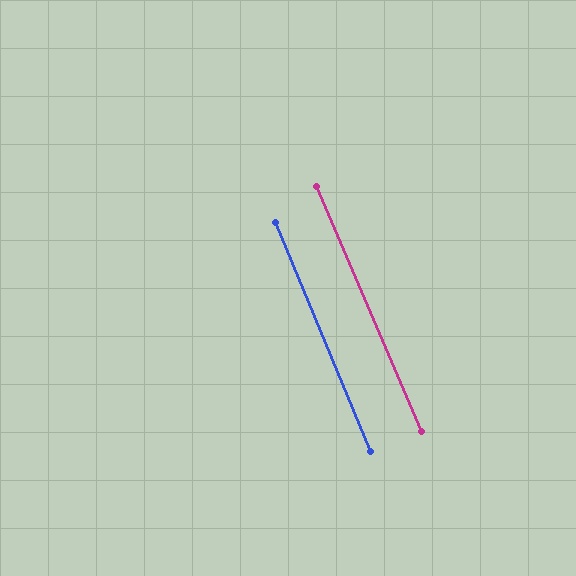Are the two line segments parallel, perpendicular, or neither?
Parallel — their directions differ by only 0.9°.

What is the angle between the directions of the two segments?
Approximately 1 degree.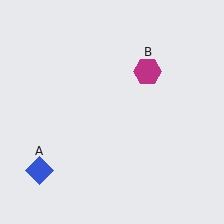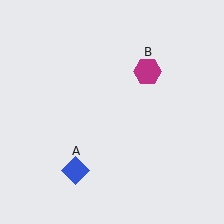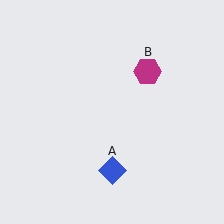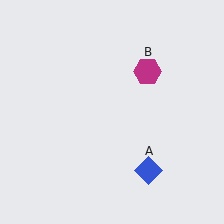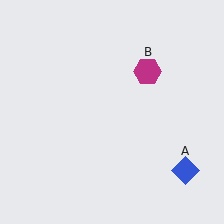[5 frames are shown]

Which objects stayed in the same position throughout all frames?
Magenta hexagon (object B) remained stationary.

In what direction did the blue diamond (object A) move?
The blue diamond (object A) moved right.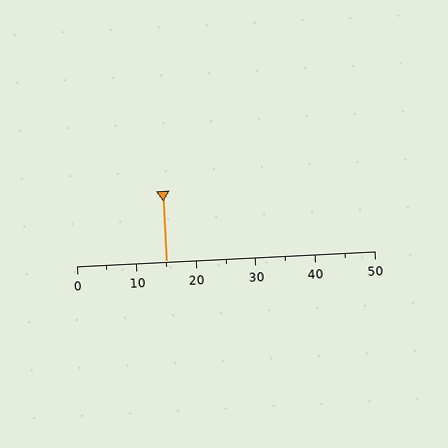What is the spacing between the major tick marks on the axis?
The major ticks are spaced 10 apart.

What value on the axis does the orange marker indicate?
The marker indicates approximately 15.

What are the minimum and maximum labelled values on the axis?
The axis runs from 0 to 50.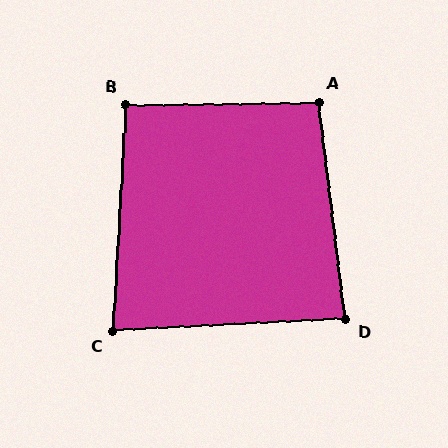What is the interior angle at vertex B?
Approximately 94 degrees (approximately right).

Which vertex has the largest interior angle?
A, at approximately 96 degrees.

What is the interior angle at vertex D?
Approximately 86 degrees (approximately right).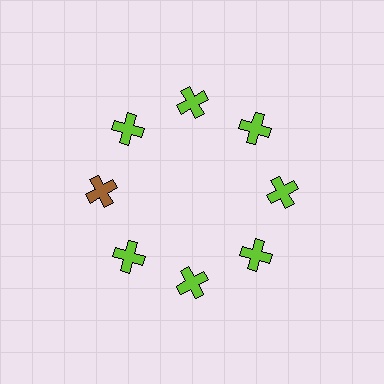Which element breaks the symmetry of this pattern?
The brown cross at roughly the 9 o'clock position breaks the symmetry. All other shapes are lime crosses.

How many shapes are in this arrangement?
There are 8 shapes arranged in a ring pattern.